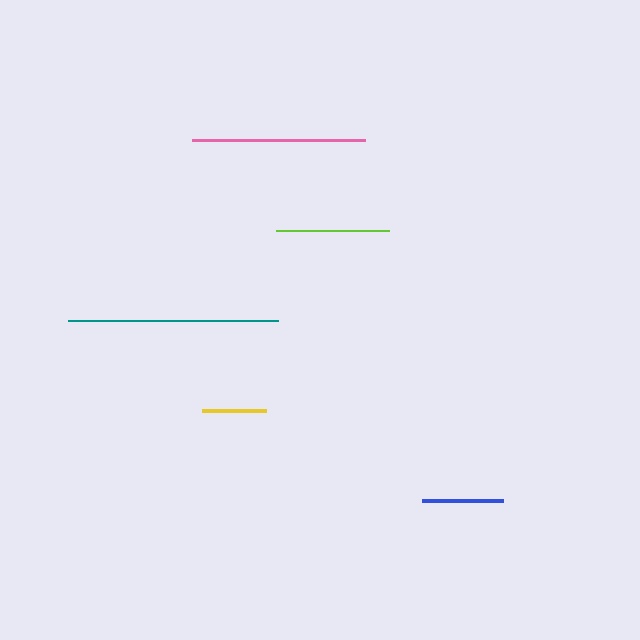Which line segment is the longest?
The teal line is the longest at approximately 210 pixels.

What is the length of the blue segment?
The blue segment is approximately 81 pixels long.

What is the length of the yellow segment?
The yellow segment is approximately 65 pixels long.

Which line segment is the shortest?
The yellow line is the shortest at approximately 65 pixels.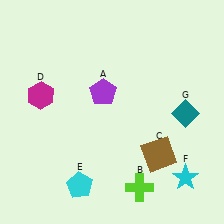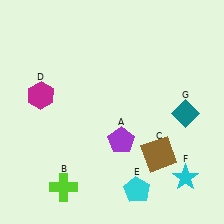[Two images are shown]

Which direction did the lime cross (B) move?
The lime cross (B) moved left.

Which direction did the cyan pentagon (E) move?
The cyan pentagon (E) moved right.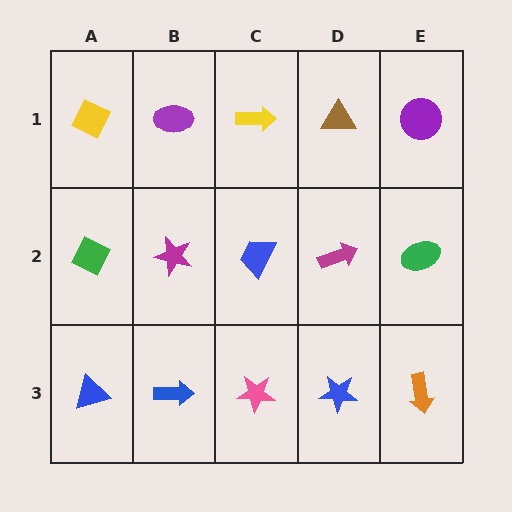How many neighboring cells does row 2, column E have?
3.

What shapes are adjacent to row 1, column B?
A magenta star (row 2, column B), a yellow diamond (row 1, column A), a yellow arrow (row 1, column C).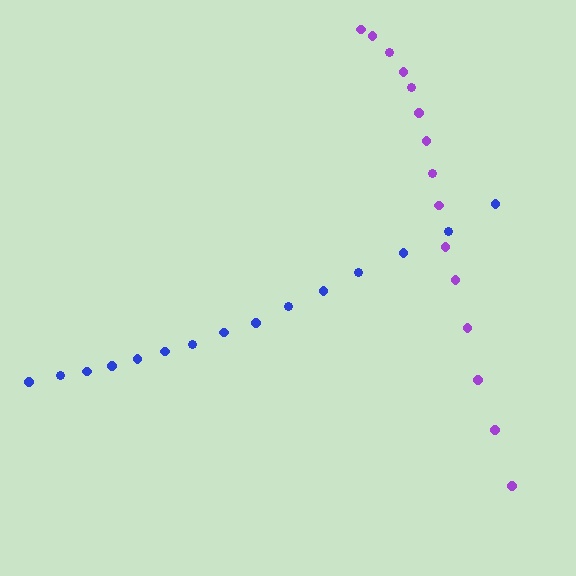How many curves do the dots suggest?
There are 2 distinct paths.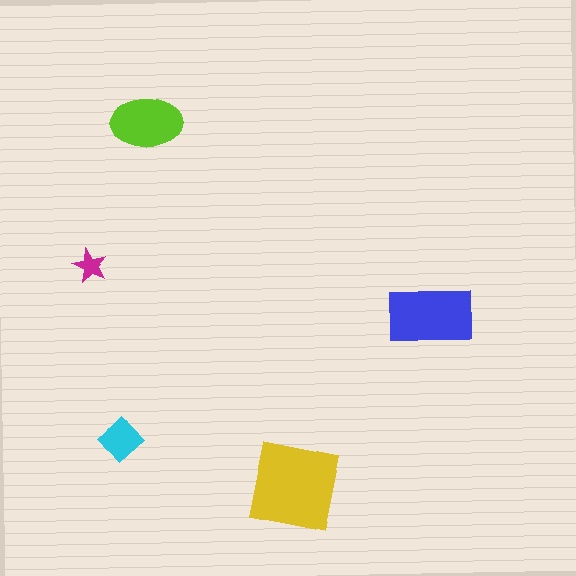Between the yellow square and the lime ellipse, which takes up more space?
The yellow square.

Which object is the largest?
The yellow square.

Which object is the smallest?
The magenta star.